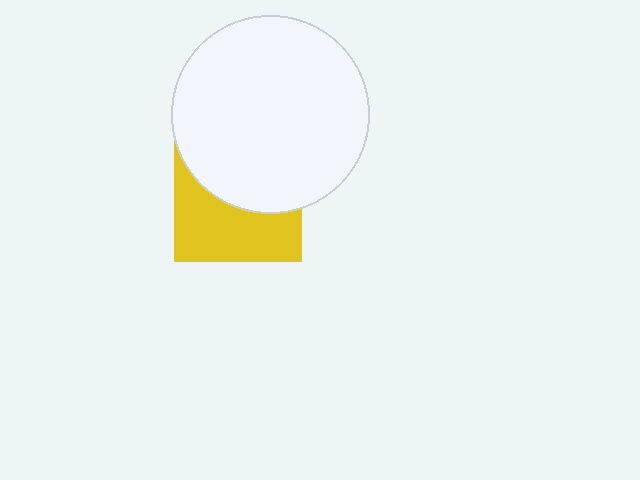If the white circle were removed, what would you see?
You would see the complete yellow square.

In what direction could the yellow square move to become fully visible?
The yellow square could move down. That would shift it out from behind the white circle entirely.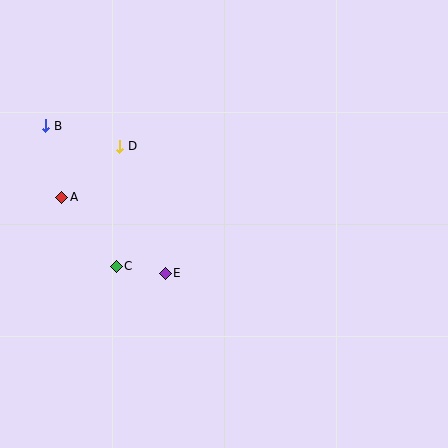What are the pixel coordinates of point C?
Point C is at (116, 266).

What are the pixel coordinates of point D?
Point D is at (120, 146).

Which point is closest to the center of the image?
Point E at (165, 273) is closest to the center.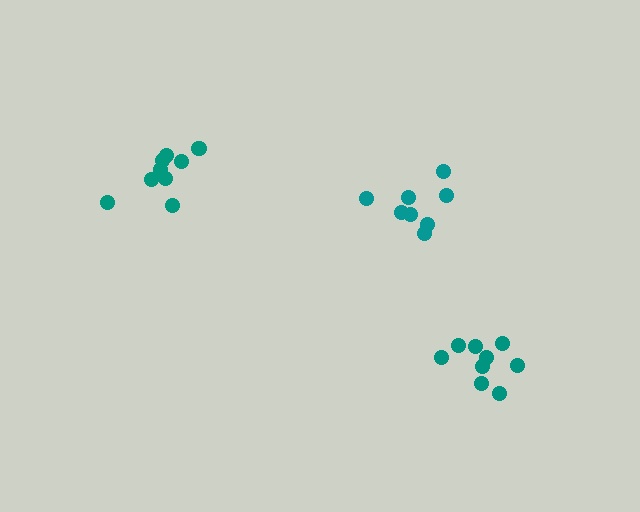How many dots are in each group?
Group 1: 8 dots, Group 2: 9 dots, Group 3: 10 dots (27 total).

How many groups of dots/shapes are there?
There are 3 groups.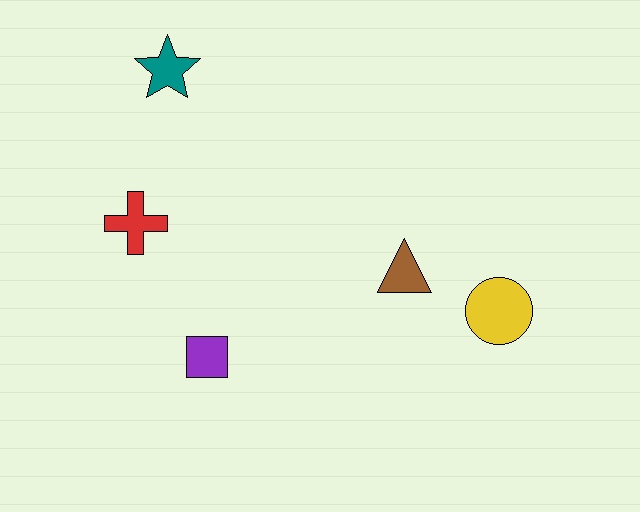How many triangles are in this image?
There is 1 triangle.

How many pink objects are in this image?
There are no pink objects.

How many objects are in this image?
There are 5 objects.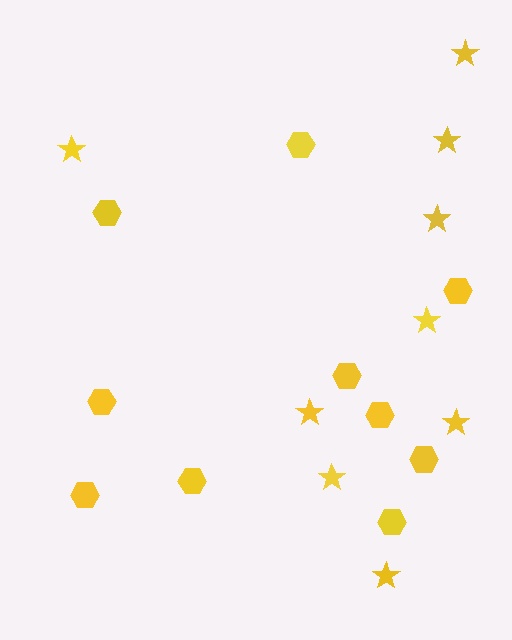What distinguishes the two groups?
There are 2 groups: one group of stars (9) and one group of hexagons (10).